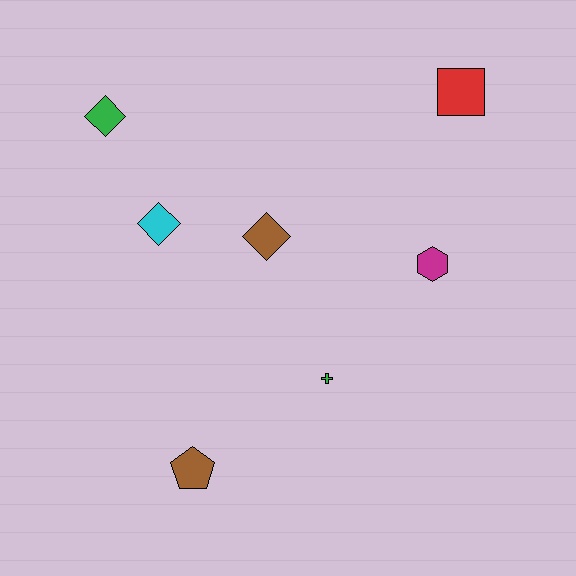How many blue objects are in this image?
There are no blue objects.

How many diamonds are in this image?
There are 3 diamonds.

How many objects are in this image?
There are 7 objects.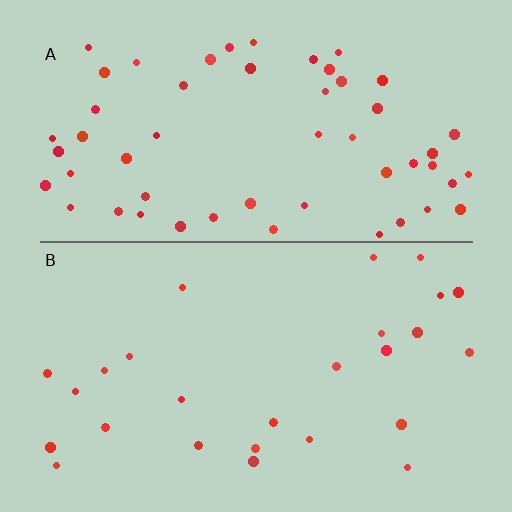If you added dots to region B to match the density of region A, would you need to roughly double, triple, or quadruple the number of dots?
Approximately double.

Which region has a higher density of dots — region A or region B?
A (the top).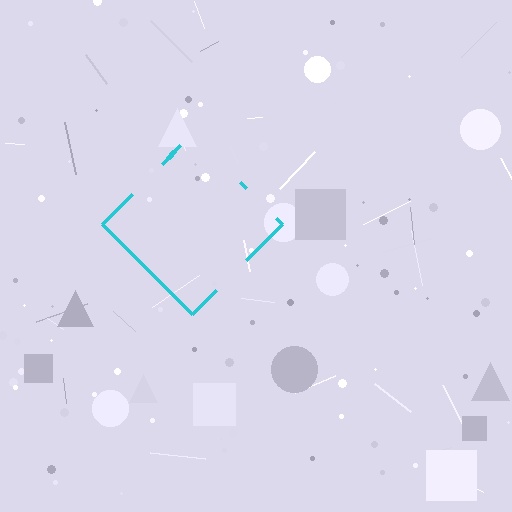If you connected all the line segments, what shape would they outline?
They would outline a diamond.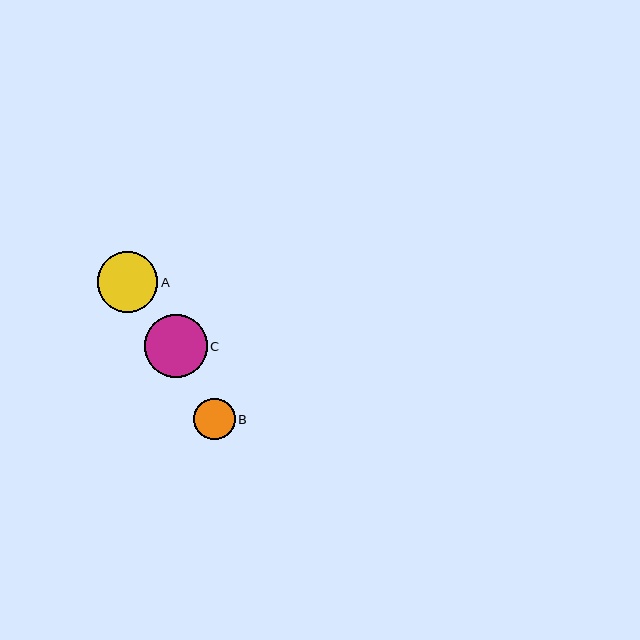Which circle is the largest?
Circle C is the largest with a size of approximately 63 pixels.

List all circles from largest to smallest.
From largest to smallest: C, A, B.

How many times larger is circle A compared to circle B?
Circle A is approximately 1.5 times the size of circle B.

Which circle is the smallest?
Circle B is the smallest with a size of approximately 42 pixels.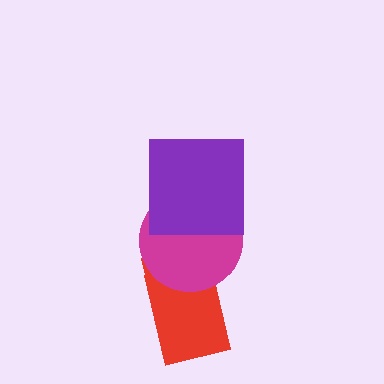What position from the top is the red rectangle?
The red rectangle is 3rd from the top.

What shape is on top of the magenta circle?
The purple square is on top of the magenta circle.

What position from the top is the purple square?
The purple square is 1st from the top.